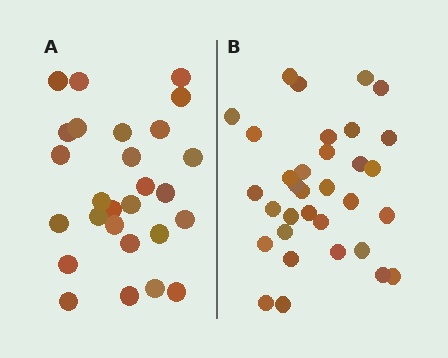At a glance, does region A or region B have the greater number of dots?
Region B (the right region) has more dots.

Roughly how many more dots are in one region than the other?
Region B has about 6 more dots than region A.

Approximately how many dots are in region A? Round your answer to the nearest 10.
About 30 dots. (The exact count is 27, which rounds to 30.)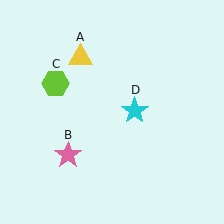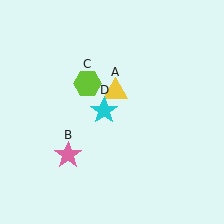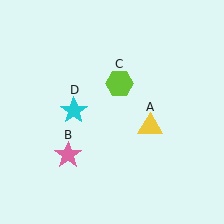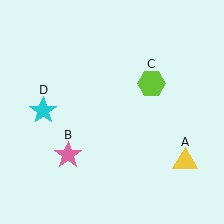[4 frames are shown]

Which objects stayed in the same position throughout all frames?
Pink star (object B) remained stationary.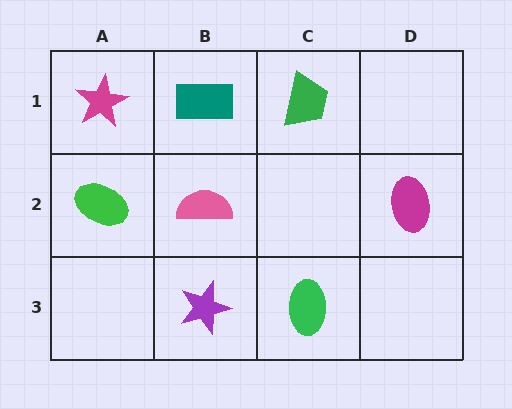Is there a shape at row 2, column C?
No, that cell is empty.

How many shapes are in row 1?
3 shapes.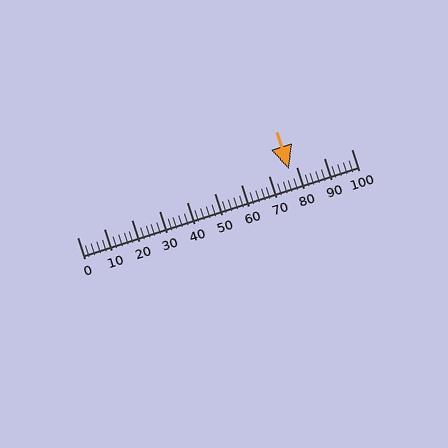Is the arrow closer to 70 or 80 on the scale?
The arrow is closer to 80.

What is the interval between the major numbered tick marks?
The major tick marks are spaced 10 units apart.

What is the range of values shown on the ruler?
The ruler shows values from 0 to 100.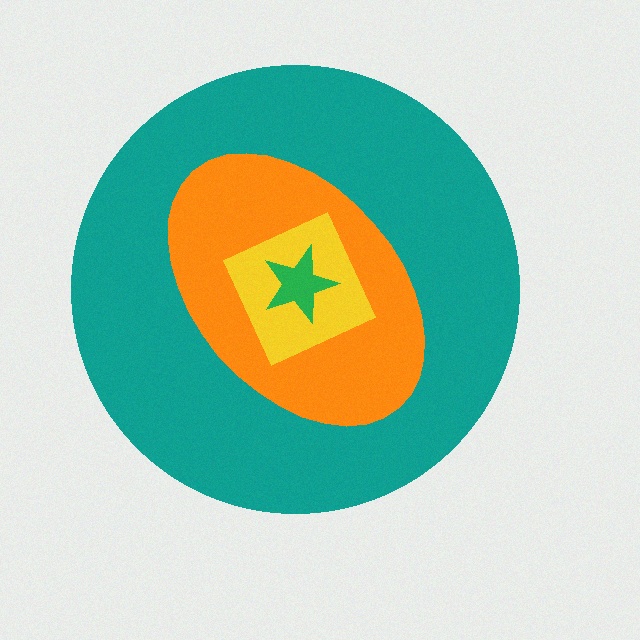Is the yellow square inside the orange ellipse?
Yes.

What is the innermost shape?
The green star.